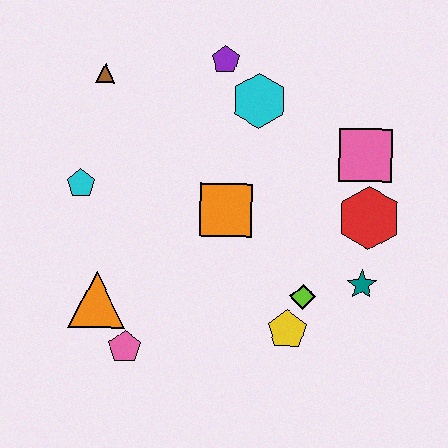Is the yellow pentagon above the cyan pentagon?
No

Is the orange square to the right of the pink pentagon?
Yes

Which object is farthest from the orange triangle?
The pink square is farthest from the orange triangle.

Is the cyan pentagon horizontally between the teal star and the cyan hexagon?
No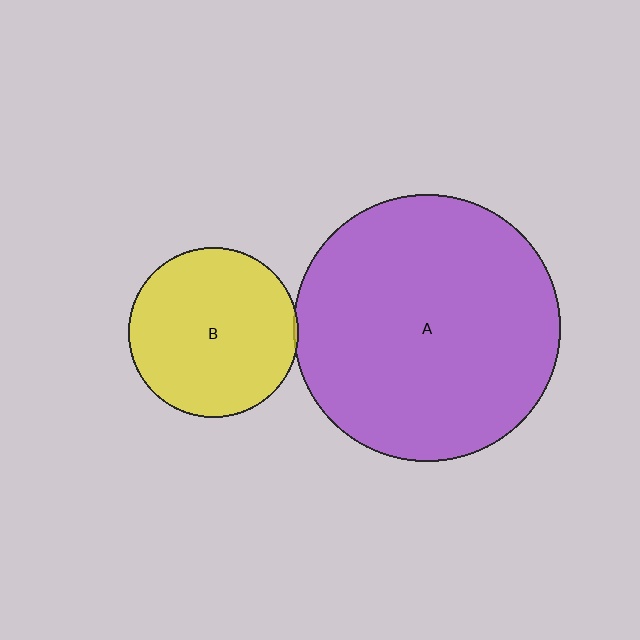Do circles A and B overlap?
Yes.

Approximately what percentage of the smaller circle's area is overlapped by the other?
Approximately 5%.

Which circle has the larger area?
Circle A (purple).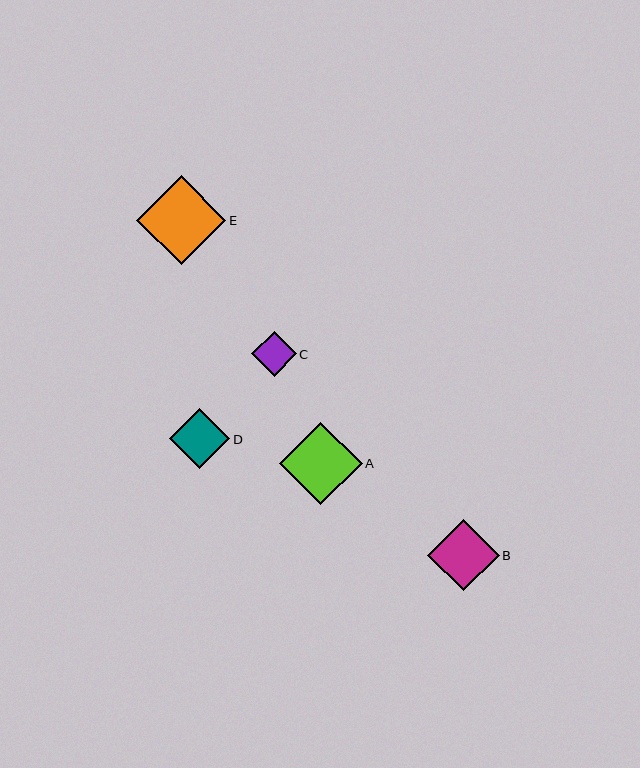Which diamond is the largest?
Diamond E is the largest with a size of approximately 89 pixels.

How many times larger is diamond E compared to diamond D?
Diamond E is approximately 1.5 times the size of diamond D.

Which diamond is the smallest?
Diamond C is the smallest with a size of approximately 45 pixels.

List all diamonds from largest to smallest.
From largest to smallest: E, A, B, D, C.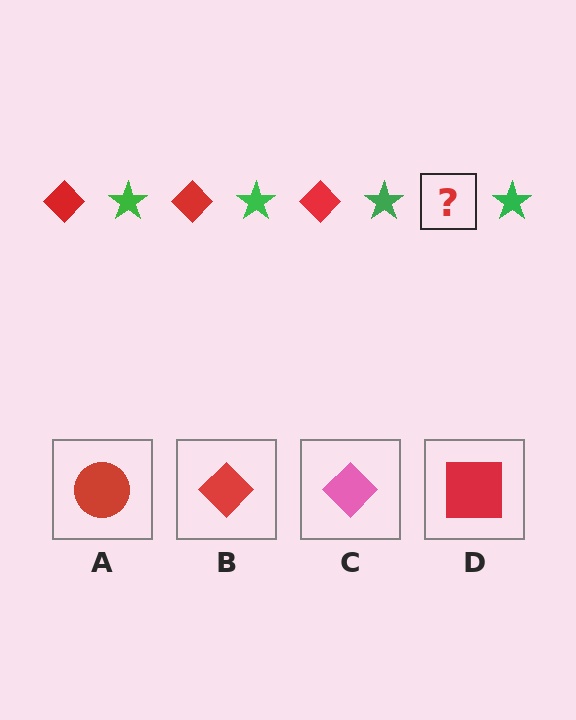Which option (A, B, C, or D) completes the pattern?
B.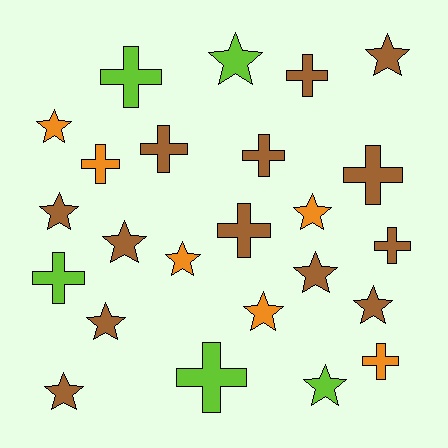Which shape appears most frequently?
Star, with 13 objects.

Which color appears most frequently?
Brown, with 13 objects.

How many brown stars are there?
There are 7 brown stars.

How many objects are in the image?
There are 24 objects.